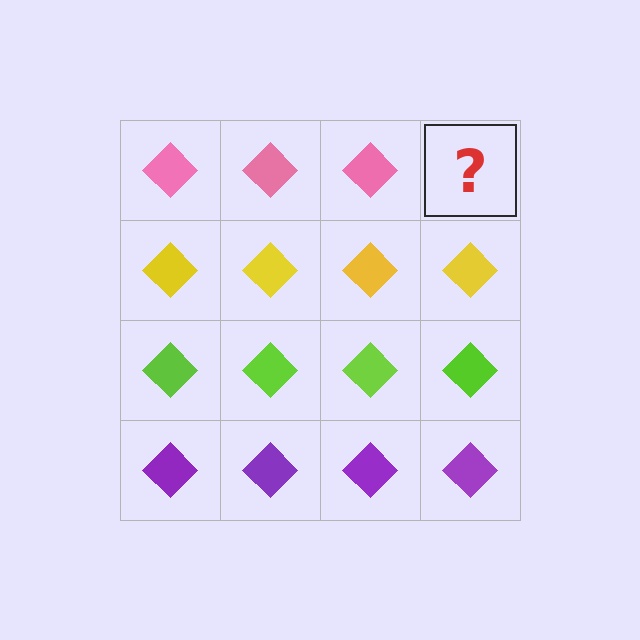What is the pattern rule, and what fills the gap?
The rule is that each row has a consistent color. The gap should be filled with a pink diamond.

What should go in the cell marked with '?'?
The missing cell should contain a pink diamond.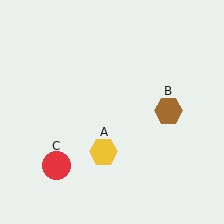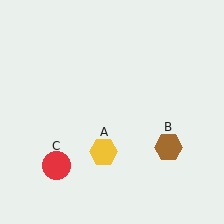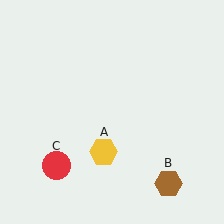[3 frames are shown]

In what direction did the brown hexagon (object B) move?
The brown hexagon (object B) moved down.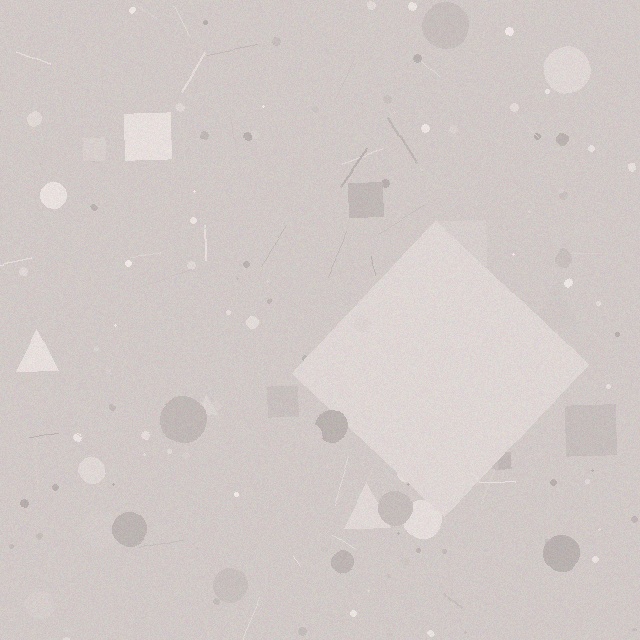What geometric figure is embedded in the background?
A diamond is embedded in the background.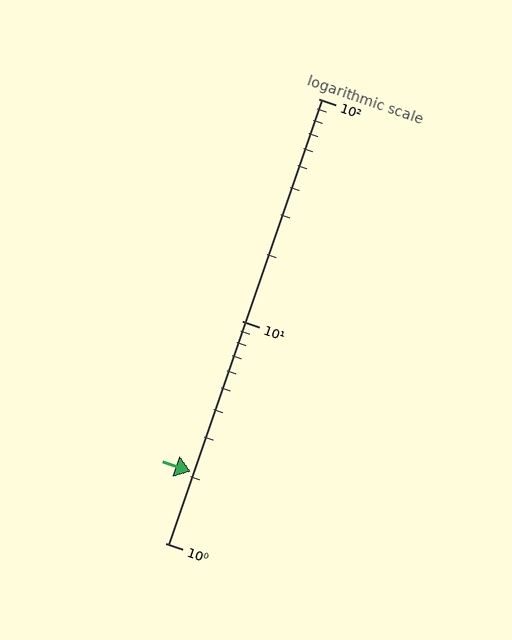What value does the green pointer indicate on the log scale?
The pointer indicates approximately 2.1.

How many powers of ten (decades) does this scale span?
The scale spans 2 decades, from 1 to 100.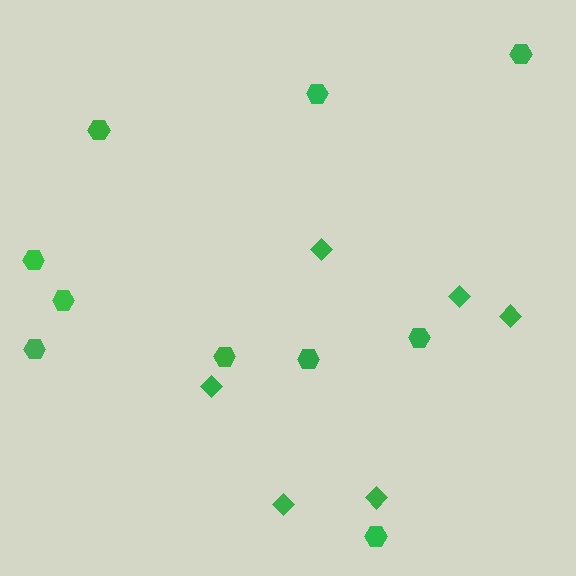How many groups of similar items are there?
There are 2 groups: one group of hexagons (10) and one group of diamonds (6).